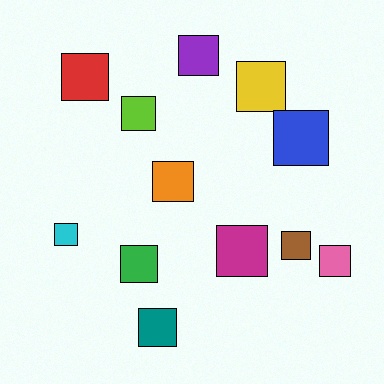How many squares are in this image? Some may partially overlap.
There are 12 squares.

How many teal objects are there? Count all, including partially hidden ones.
There is 1 teal object.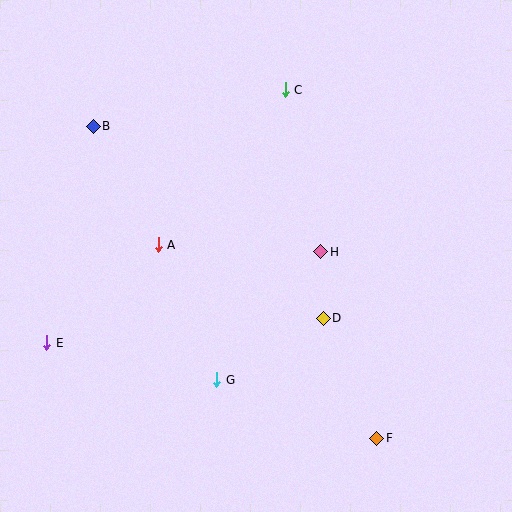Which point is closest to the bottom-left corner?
Point E is closest to the bottom-left corner.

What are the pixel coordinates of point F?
Point F is at (376, 438).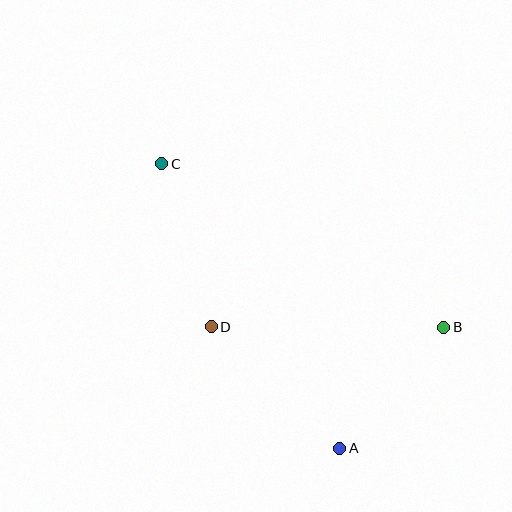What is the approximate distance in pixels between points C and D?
The distance between C and D is approximately 170 pixels.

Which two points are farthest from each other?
Points A and C are farthest from each other.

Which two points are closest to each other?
Points A and B are closest to each other.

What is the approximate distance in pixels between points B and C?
The distance between B and C is approximately 326 pixels.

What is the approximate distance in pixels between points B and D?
The distance between B and D is approximately 233 pixels.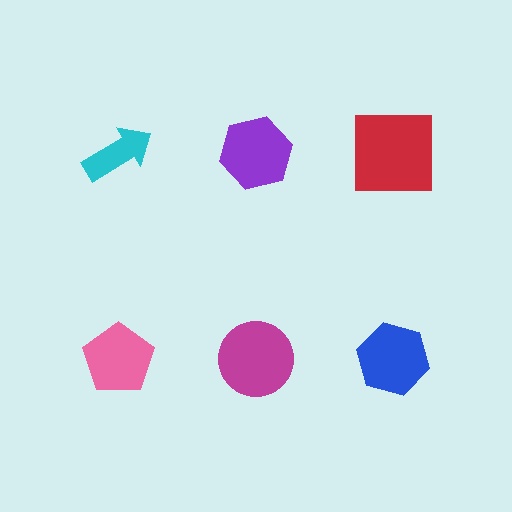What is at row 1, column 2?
A purple hexagon.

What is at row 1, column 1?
A cyan arrow.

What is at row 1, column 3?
A red square.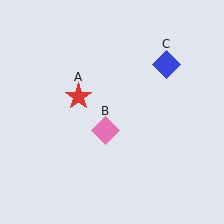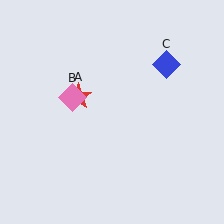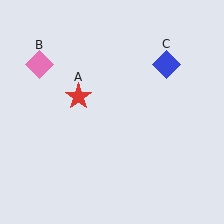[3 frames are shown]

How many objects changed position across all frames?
1 object changed position: pink diamond (object B).